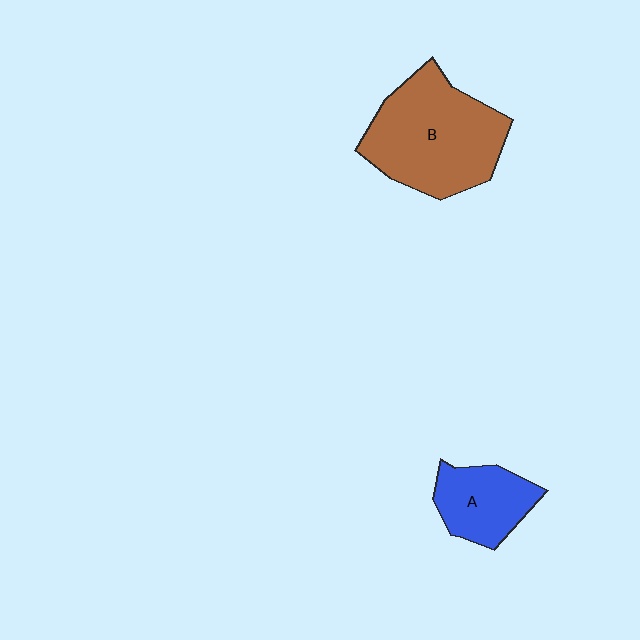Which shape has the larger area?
Shape B (brown).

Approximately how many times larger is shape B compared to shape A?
Approximately 2.0 times.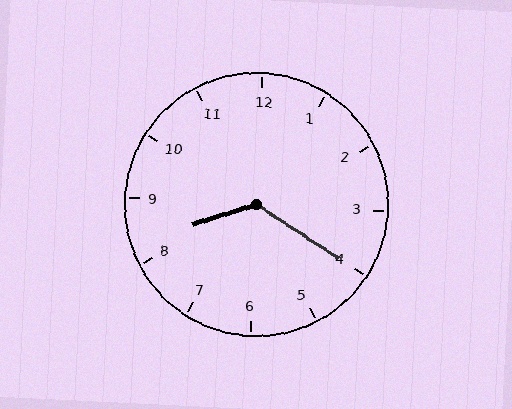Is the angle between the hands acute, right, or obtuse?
It is obtuse.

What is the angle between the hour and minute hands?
Approximately 130 degrees.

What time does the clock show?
8:20.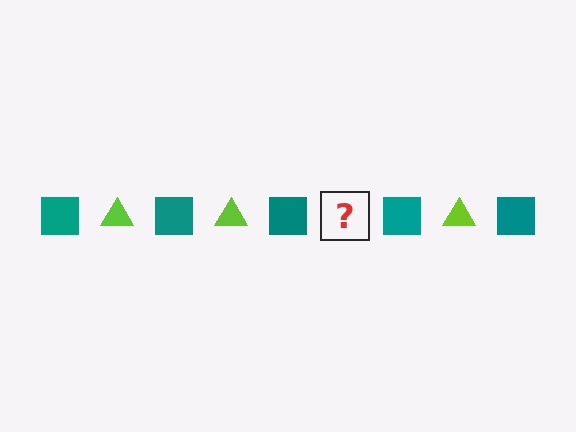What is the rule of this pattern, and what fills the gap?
The rule is that the pattern alternates between teal square and lime triangle. The gap should be filled with a lime triangle.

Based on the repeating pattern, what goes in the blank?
The blank should be a lime triangle.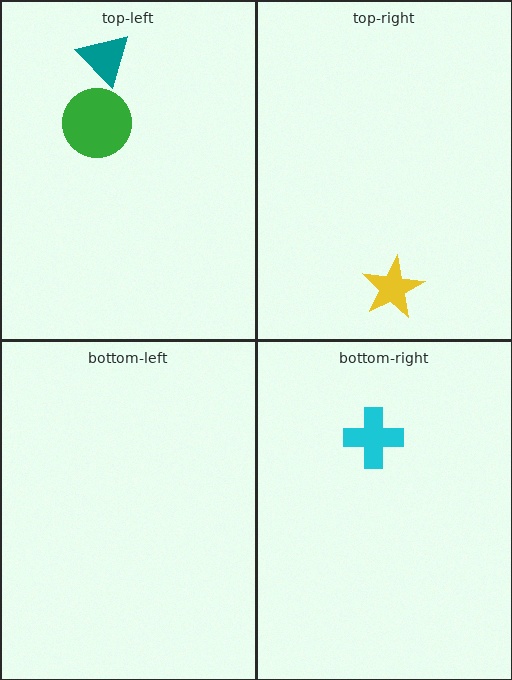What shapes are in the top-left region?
The green circle, the teal triangle.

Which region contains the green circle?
The top-left region.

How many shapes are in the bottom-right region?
1.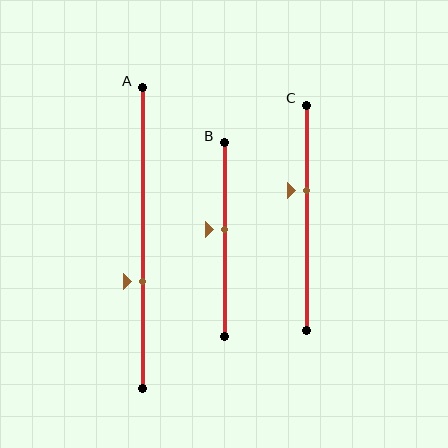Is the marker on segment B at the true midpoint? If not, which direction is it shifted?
No, the marker on segment B is shifted upward by about 5% of the segment length.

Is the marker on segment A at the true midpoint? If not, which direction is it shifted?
No, the marker on segment A is shifted downward by about 14% of the segment length.